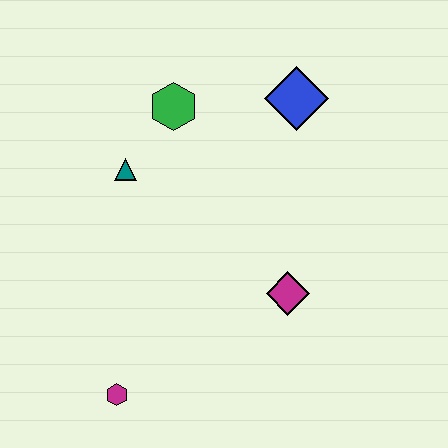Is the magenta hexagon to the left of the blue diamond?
Yes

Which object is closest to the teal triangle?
The green hexagon is closest to the teal triangle.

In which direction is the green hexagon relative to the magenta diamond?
The green hexagon is above the magenta diamond.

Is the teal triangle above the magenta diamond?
Yes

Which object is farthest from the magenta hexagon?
The blue diamond is farthest from the magenta hexagon.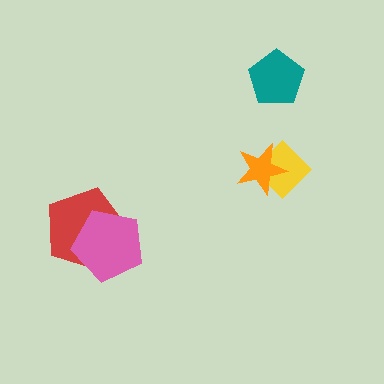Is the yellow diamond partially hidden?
Yes, it is partially covered by another shape.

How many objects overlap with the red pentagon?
1 object overlaps with the red pentagon.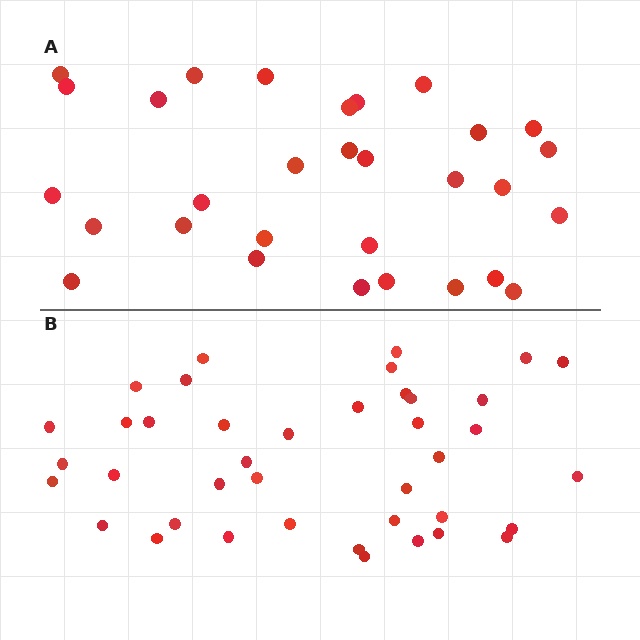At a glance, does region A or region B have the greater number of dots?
Region B (the bottom region) has more dots.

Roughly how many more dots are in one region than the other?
Region B has roughly 10 or so more dots than region A.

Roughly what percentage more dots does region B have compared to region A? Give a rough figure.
About 35% more.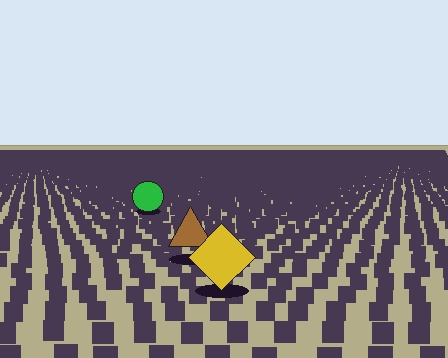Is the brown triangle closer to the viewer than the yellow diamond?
No. The yellow diamond is closer — you can tell from the texture gradient: the ground texture is coarser near it.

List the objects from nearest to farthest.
From nearest to farthest: the yellow diamond, the brown triangle, the green circle.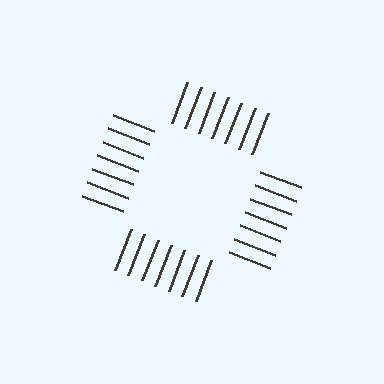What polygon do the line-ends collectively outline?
An illusory square — the line segments terminate on its edges but no continuous stroke is drawn.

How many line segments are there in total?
28 — 7 along each of the 4 edges.